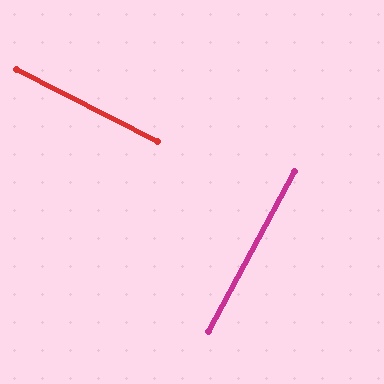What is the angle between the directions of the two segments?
Approximately 88 degrees.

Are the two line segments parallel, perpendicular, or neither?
Perpendicular — they meet at approximately 88°.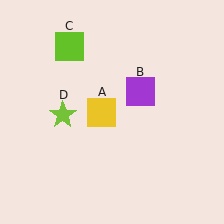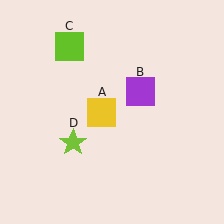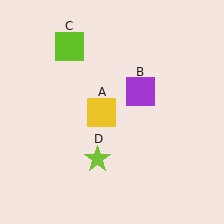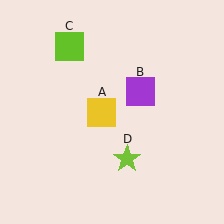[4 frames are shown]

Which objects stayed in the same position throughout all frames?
Yellow square (object A) and purple square (object B) and lime square (object C) remained stationary.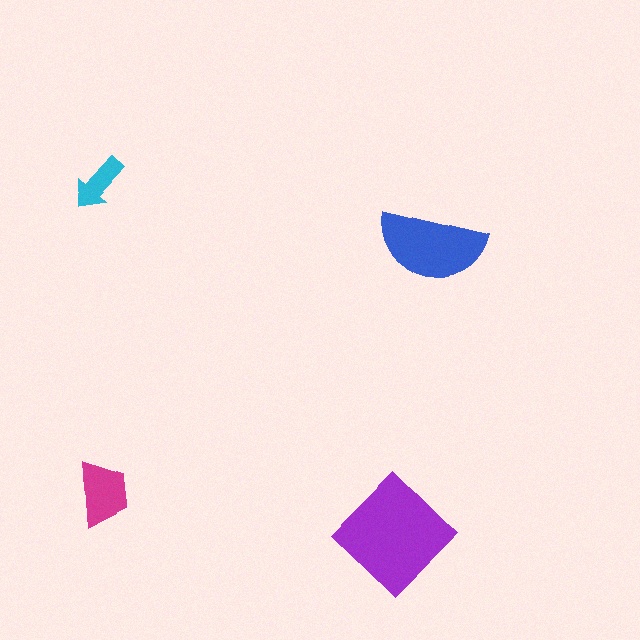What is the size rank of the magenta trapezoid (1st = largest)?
3rd.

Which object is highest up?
The cyan arrow is topmost.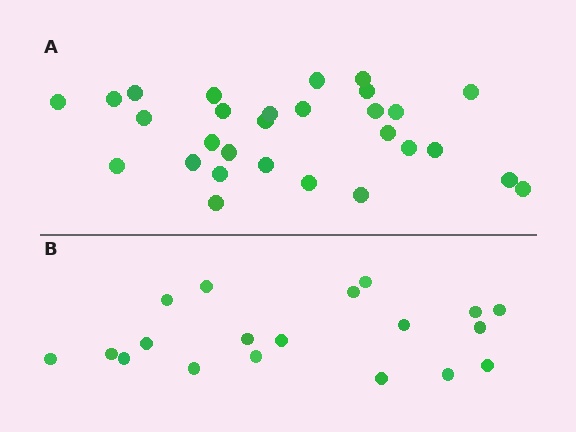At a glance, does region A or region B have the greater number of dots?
Region A (the top region) has more dots.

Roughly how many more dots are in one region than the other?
Region A has roughly 10 or so more dots than region B.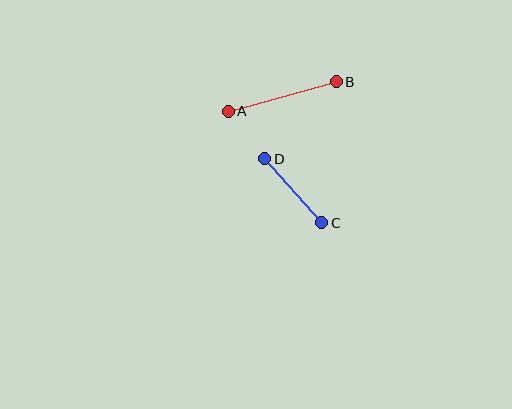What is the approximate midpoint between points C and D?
The midpoint is at approximately (293, 191) pixels.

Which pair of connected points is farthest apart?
Points A and B are farthest apart.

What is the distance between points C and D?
The distance is approximately 86 pixels.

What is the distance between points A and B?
The distance is approximately 112 pixels.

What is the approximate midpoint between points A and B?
The midpoint is at approximately (282, 97) pixels.